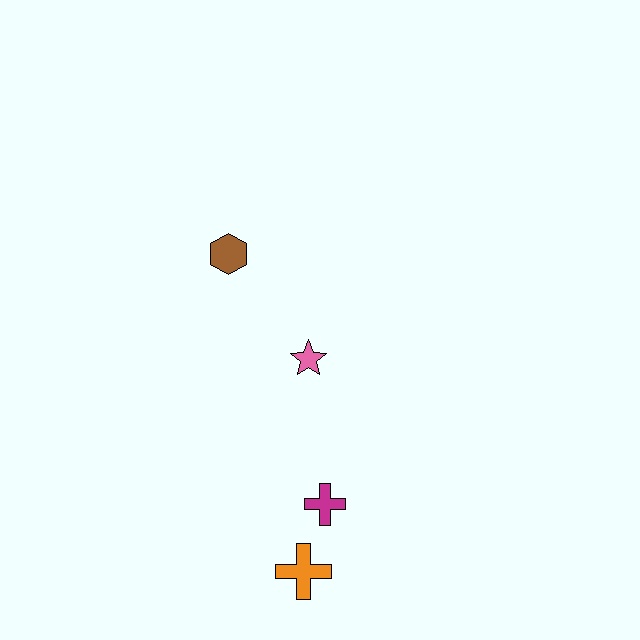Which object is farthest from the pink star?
The orange cross is farthest from the pink star.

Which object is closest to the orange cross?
The magenta cross is closest to the orange cross.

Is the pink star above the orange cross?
Yes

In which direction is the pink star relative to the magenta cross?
The pink star is above the magenta cross.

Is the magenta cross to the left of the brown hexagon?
No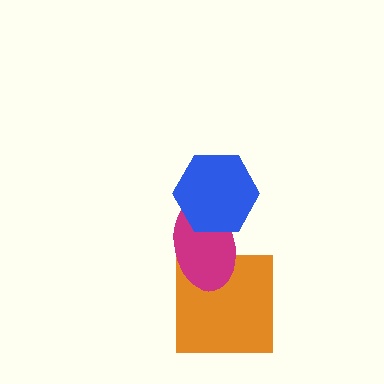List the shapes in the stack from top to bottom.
From top to bottom: the blue hexagon, the magenta ellipse, the orange square.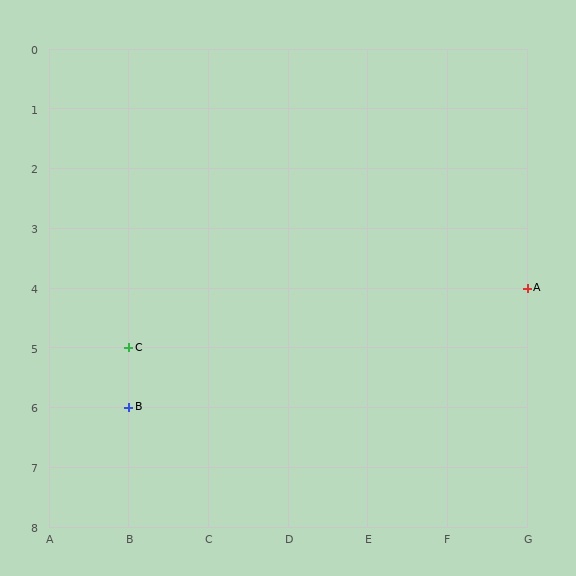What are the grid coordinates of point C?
Point C is at grid coordinates (B, 5).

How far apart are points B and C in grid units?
Points B and C are 1 row apart.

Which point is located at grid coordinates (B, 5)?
Point C is at (B, 5).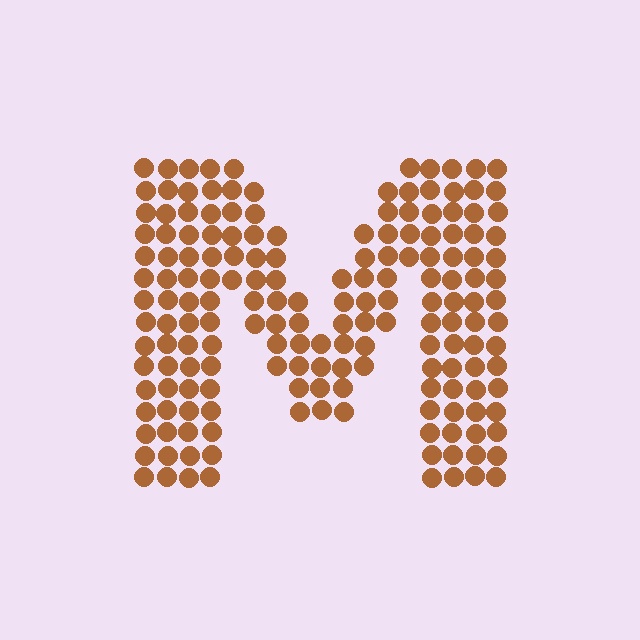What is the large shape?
The large shape is the letter M.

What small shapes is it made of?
It is made of small circles.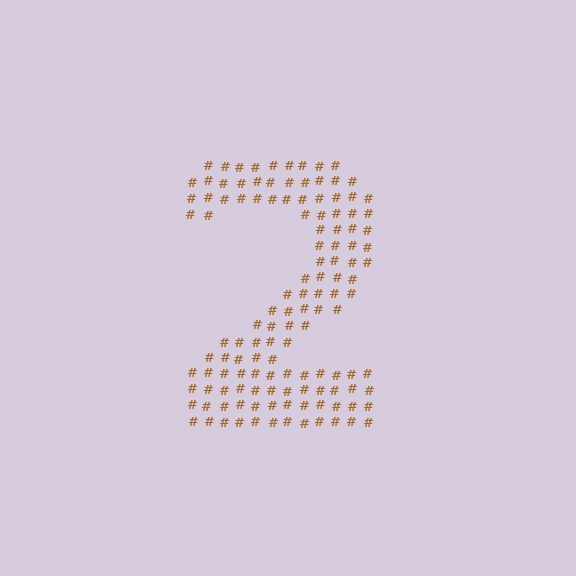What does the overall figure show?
The overall figure shows the digit 2.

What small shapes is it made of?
It is made of small hash symbols.